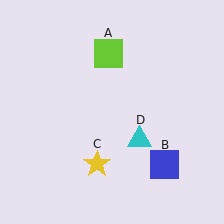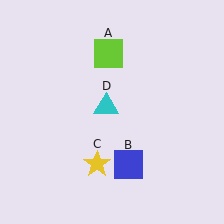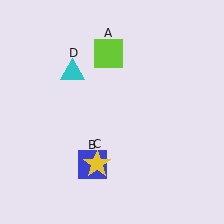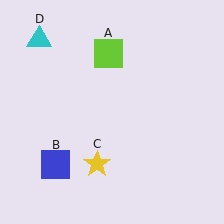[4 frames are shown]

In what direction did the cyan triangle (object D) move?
The cyan triangle (object D) moved up and to the left.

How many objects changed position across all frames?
2 objects changed position: blue square (object B), cyan triangle (object D).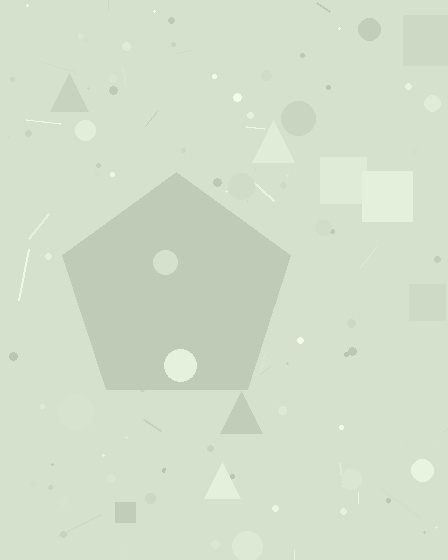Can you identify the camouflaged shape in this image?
The camouflaged shape is a pentagon.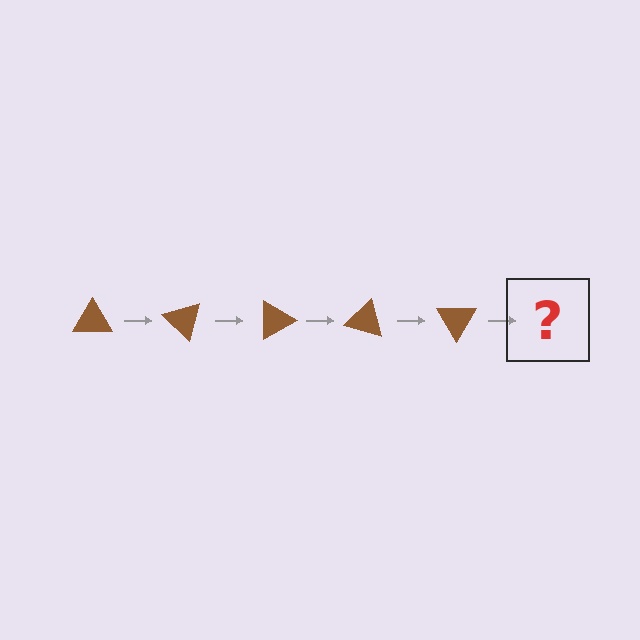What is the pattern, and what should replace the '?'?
The pattern is that the triangle rotates 45 degrees each step. The '?' should be a brown triangle rotated 225 degrees.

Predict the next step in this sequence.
The next step is a brown triangle rotated 225 degrees.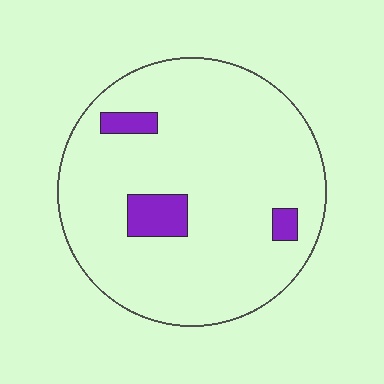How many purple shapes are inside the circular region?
3.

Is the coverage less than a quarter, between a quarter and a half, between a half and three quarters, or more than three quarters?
Less than a quarter.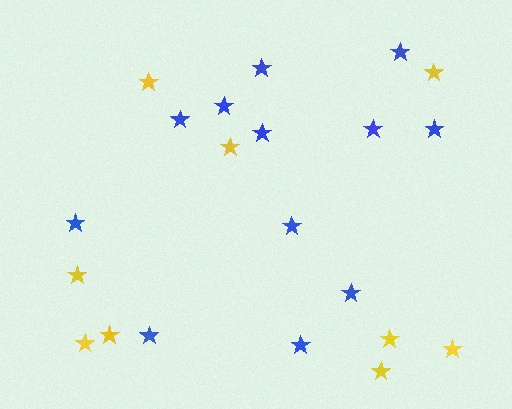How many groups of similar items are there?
There are 2 groups: one group of blue stars (12) and one group of yellow stars (9).